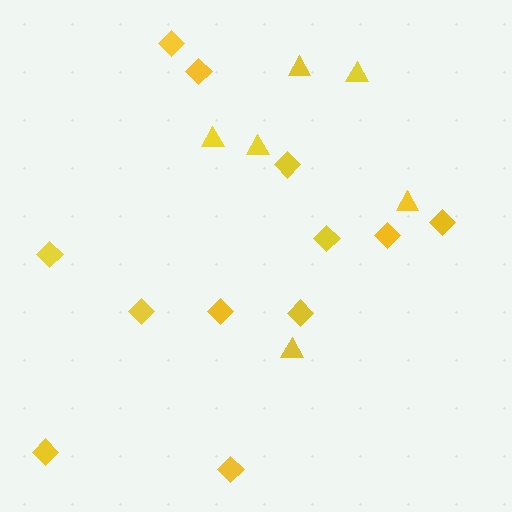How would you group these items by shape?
There are 2 groups: one group of diamonds (12) and one group of triangles (6).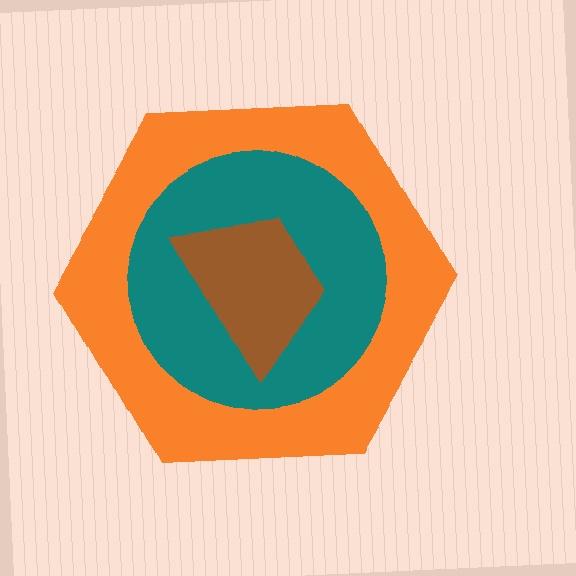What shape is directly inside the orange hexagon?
The teal circle.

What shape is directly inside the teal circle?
The brown trapezoid.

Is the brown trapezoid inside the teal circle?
Yes.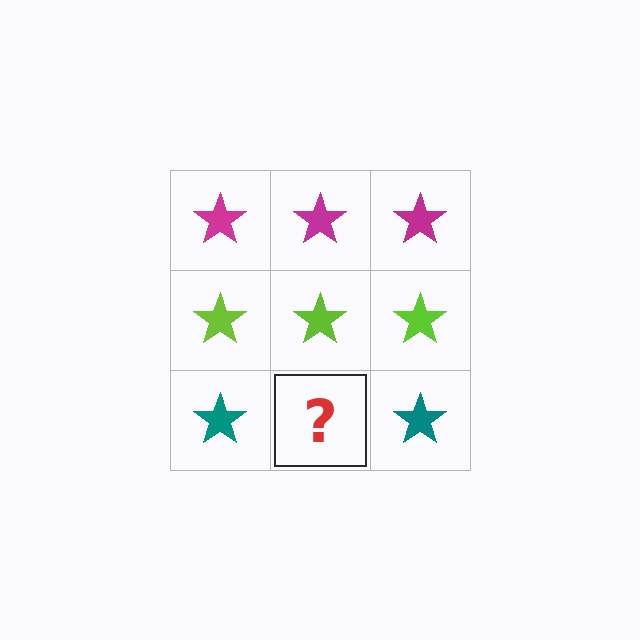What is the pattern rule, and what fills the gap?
The rule is that each row has a consistent color. The gap should be filled with a teal star.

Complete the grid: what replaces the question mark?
The question mark should be replaced with a teal star.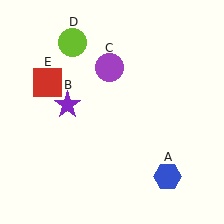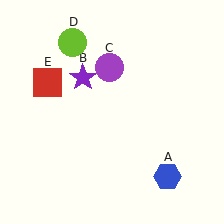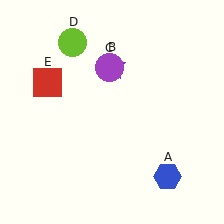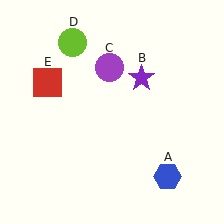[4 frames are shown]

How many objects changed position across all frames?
1 object changed position: purple star (object B).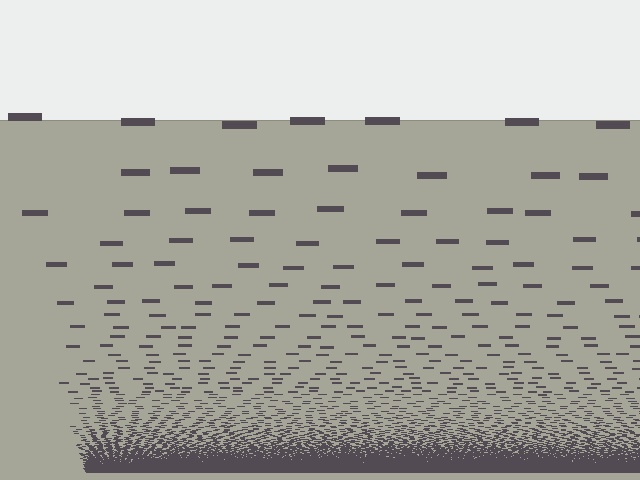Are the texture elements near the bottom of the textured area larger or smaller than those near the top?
Smaller. The gradient is inverted — elements near the bottom are smaller and denser.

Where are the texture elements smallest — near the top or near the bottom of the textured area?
Near the bottom.